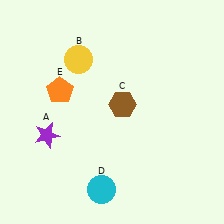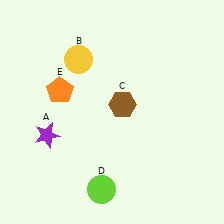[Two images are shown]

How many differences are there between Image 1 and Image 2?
There is 1 difference between the two images.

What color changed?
The circle (D) changed from cyan in Image 1 to lime in Image 2.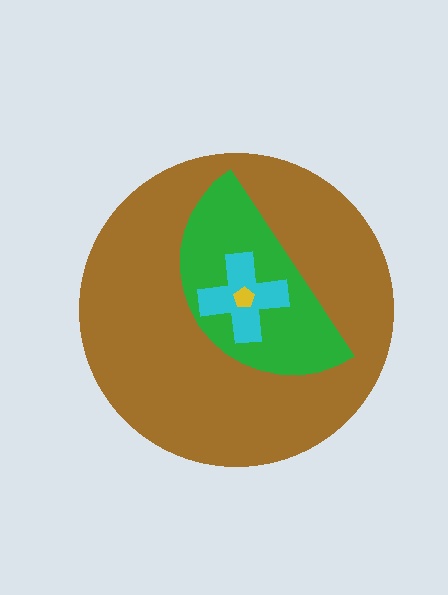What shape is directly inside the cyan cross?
The yellow pentagon.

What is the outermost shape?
The brown circle.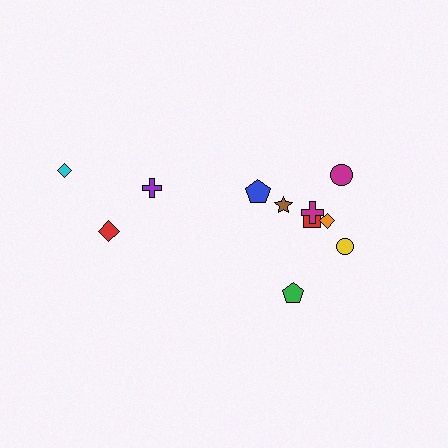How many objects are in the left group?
There are 3 objects.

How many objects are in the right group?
There are 8 objects.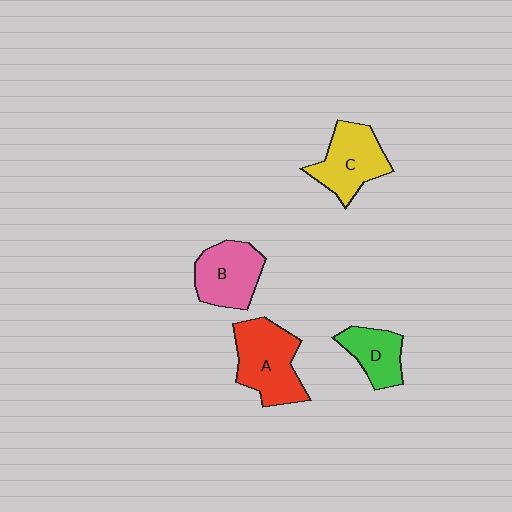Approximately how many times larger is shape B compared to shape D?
Approximately 1.4 times.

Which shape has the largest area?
Shape A (red).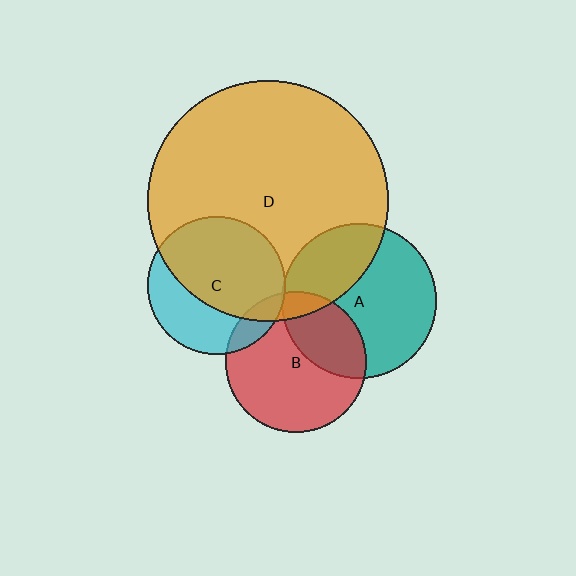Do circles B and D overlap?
Yes.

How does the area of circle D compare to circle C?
Approximately 3.0 times.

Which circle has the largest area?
Circle D (orange).